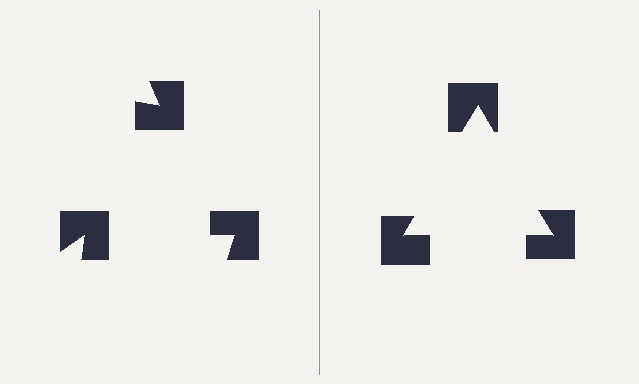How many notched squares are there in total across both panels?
6 — 3 on each side.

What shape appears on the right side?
An illusory triangle.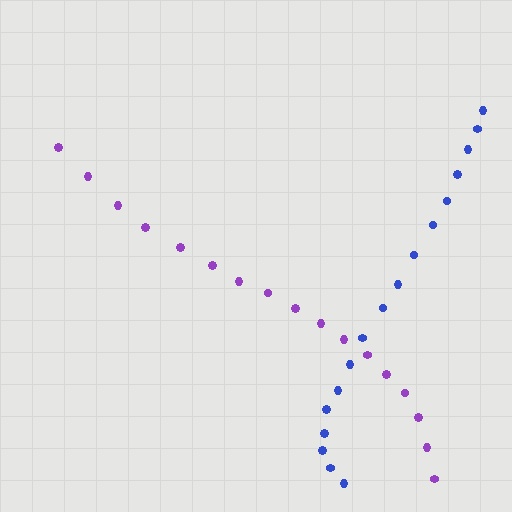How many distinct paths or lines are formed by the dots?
There are 2 distinct paths.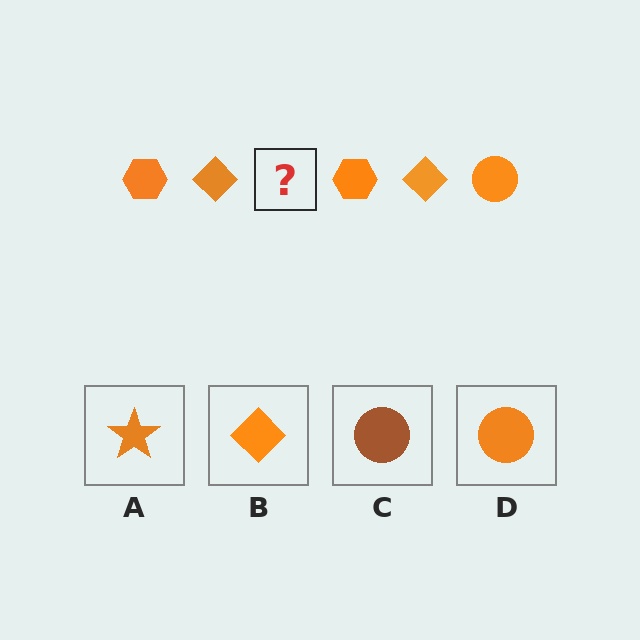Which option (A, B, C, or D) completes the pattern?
D.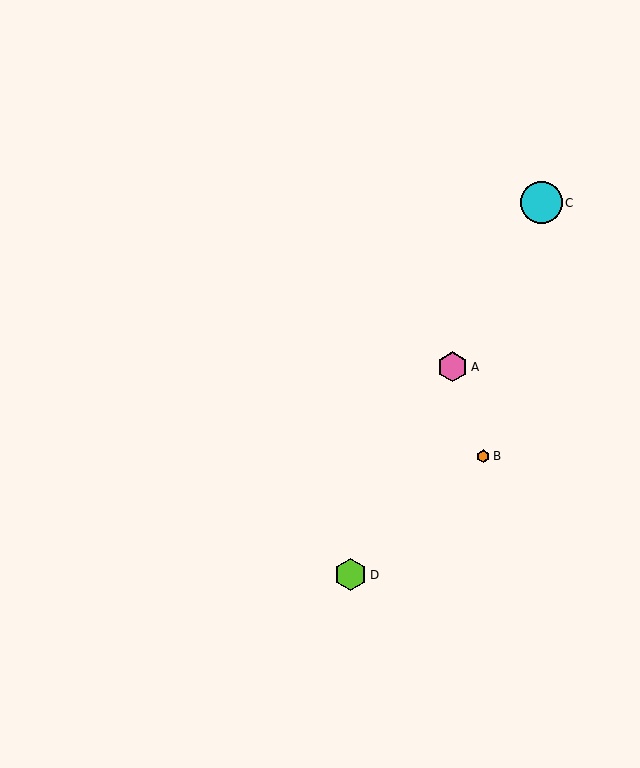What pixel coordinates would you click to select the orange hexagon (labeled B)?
Click at (483, 456) to select the orange hexagon B.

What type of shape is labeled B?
Shape B is an orange hexagon.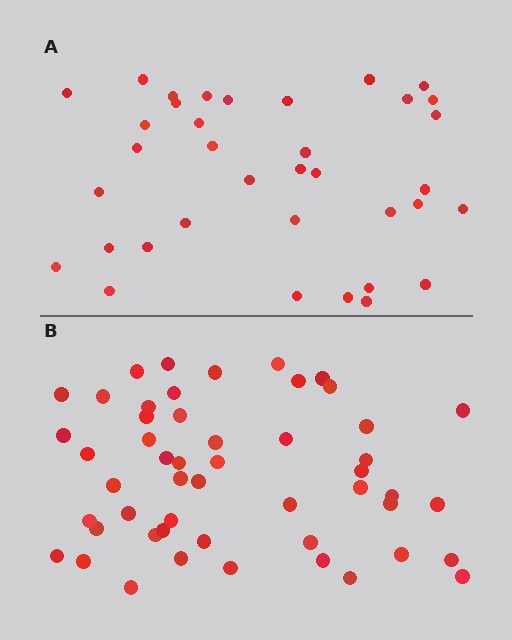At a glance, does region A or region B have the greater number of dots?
Region B (the bottom region) has more dots.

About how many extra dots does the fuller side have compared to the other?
Region B has approximately 15 more dots than region A.